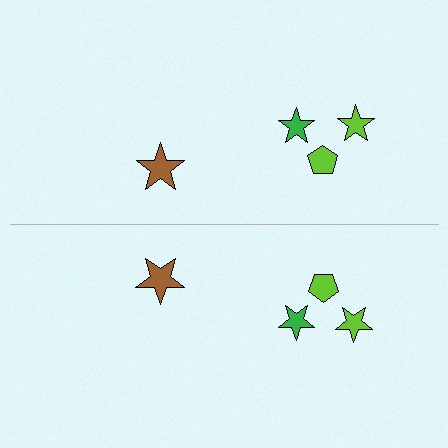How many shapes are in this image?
There are 8 shapes in this image.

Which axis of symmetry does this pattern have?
The pattern has a horizontal axis of symmetry running through the center of the image.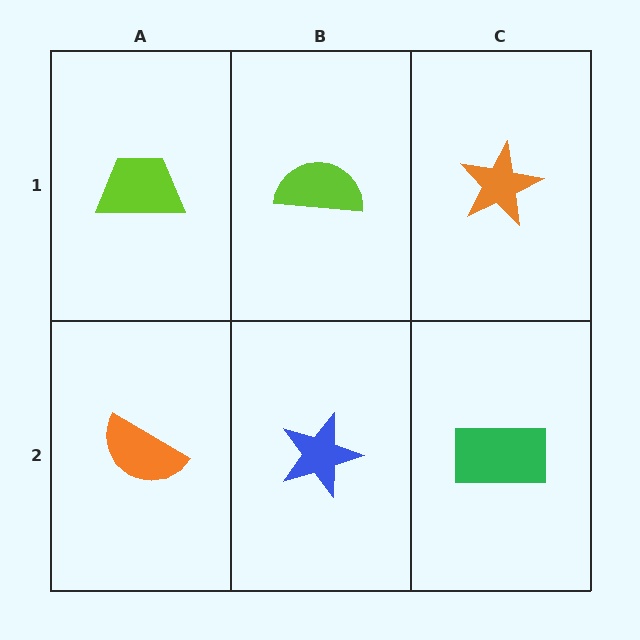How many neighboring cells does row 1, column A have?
2.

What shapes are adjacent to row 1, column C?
A green rectangle (row 2, column C), a lime semicircle (row 1, column B).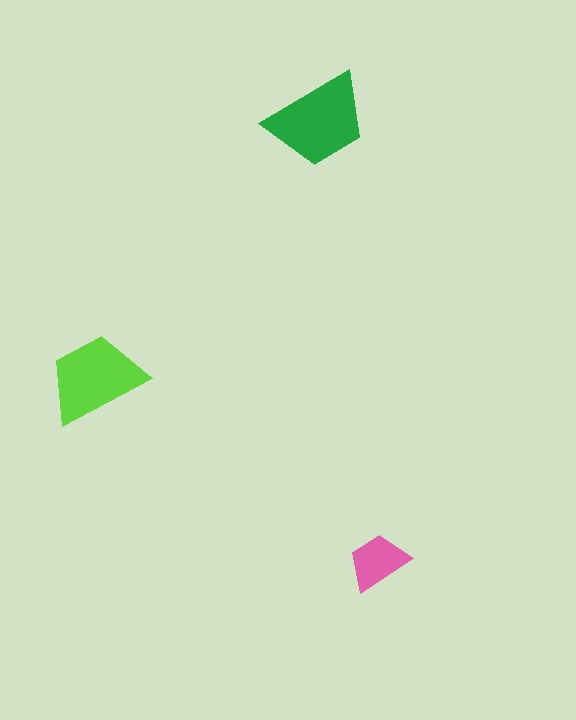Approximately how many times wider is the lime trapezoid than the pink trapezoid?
About 1.5 times wider.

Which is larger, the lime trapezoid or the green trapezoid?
The green one.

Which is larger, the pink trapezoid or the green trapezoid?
The green one.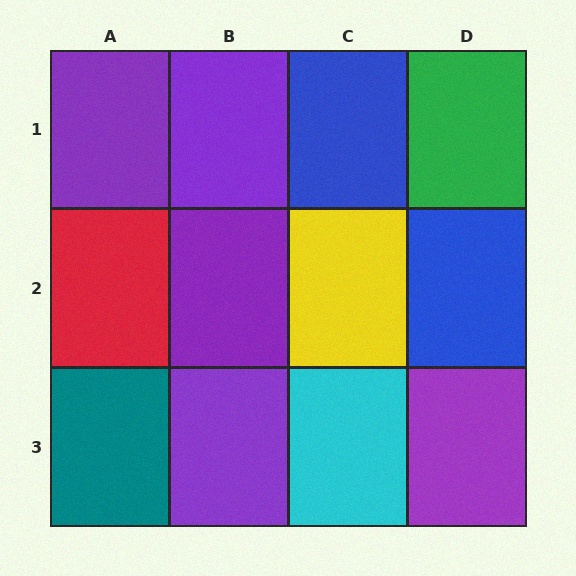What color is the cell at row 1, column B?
Purple.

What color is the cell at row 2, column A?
Red.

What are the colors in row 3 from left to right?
Teal, purple, cyan, purple.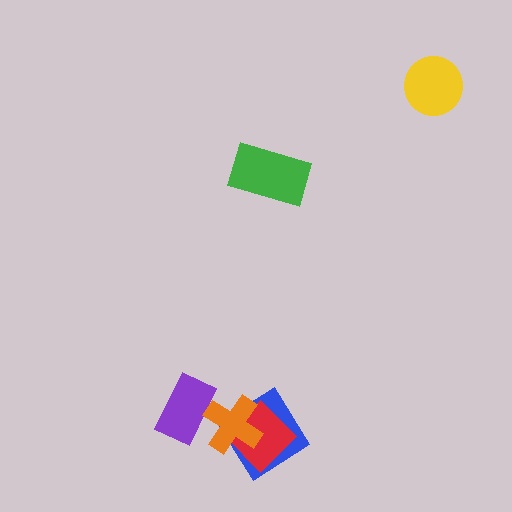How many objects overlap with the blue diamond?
2 objects overlap with the blue diamond.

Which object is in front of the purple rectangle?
The orange cross is in front of the purple rectangle.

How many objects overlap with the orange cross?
3 objects overlap with the orange cross.